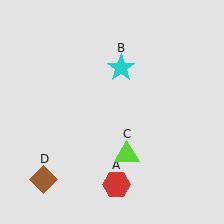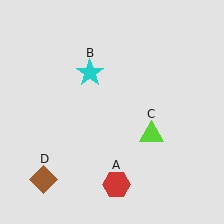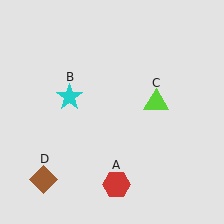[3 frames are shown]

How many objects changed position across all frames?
2 objects changed position: cyan star (object B), lime triangle (object C).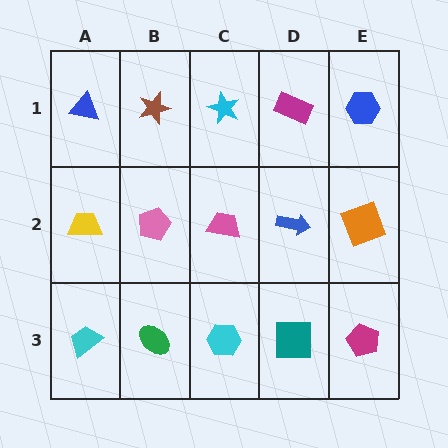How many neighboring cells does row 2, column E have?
3.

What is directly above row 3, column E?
An orange square.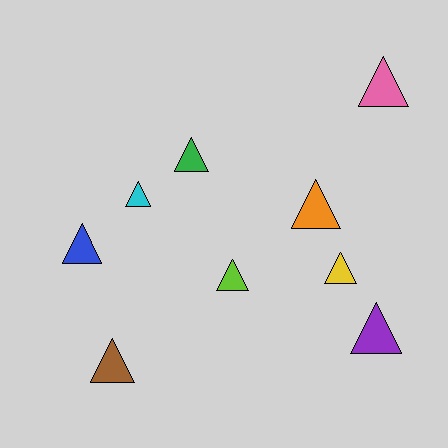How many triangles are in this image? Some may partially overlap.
There are 9 triangles.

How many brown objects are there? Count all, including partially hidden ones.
There is 1 brown object.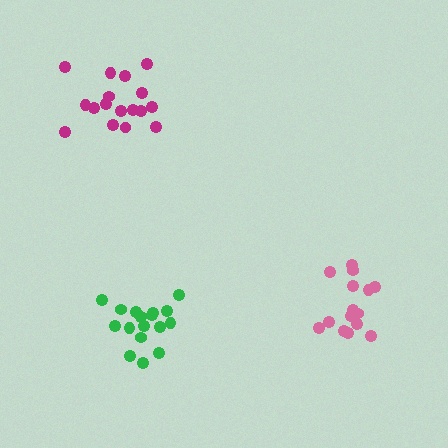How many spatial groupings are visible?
There are 3 spatial groupings.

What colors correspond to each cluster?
The clusters are colored: green, magenta, pink.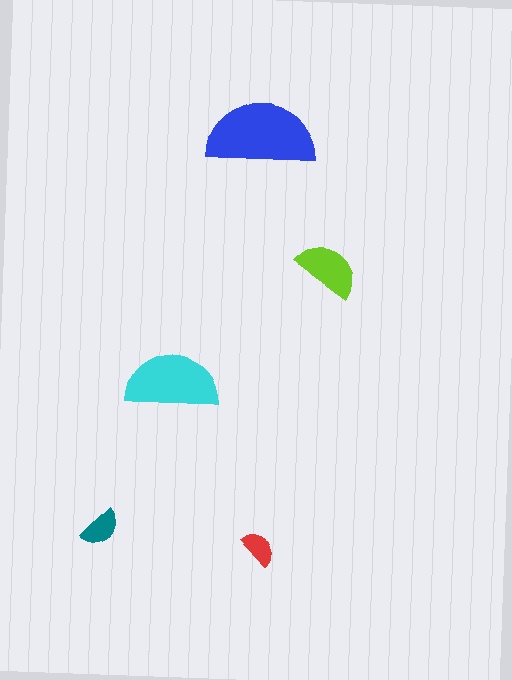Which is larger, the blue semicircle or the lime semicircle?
The blue one.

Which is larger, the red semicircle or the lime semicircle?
The lime one.